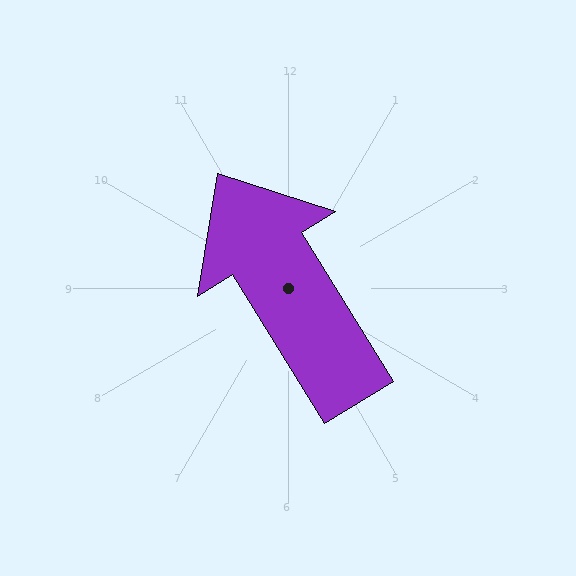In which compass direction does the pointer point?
Northwest.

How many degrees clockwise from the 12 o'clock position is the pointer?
Approximately 328 degrees.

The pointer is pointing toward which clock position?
Roughly 11 o'clock.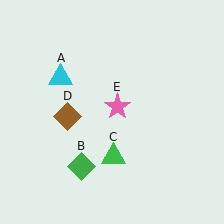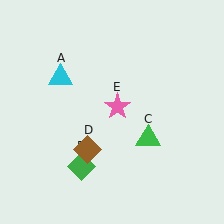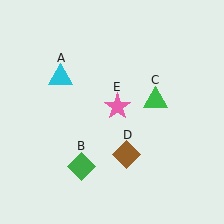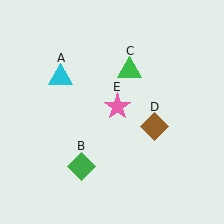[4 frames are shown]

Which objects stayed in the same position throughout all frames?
Cyan triangle (object A) and green diamond (object B) and pink star (object E) remained stationary.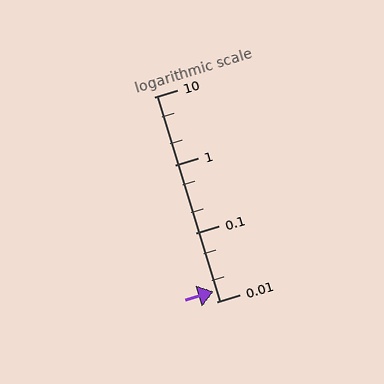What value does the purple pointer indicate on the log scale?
The pointer indicates approximately 0.014.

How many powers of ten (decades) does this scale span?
The scale spans 3 decades, from 0.01 to 10.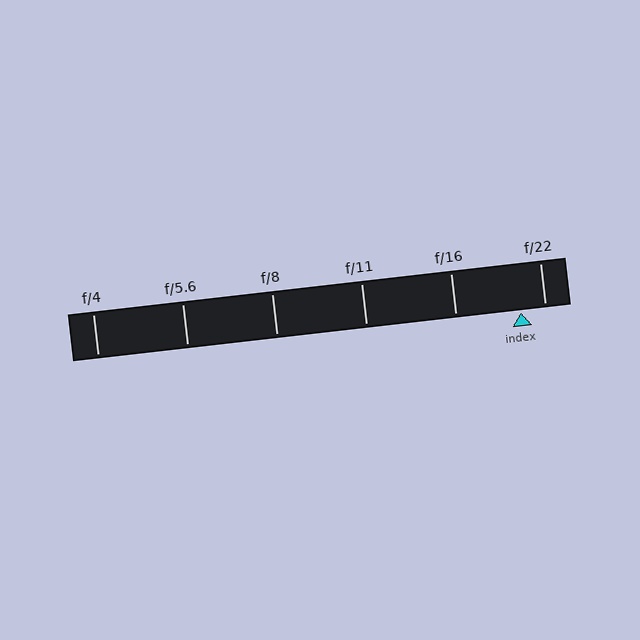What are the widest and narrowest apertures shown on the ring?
The widest aperture shown is f/4 and the narrowest is f/22.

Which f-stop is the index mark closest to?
The index mark is closest to f/22.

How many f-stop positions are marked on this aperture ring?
There are 6 f-stop positions marked.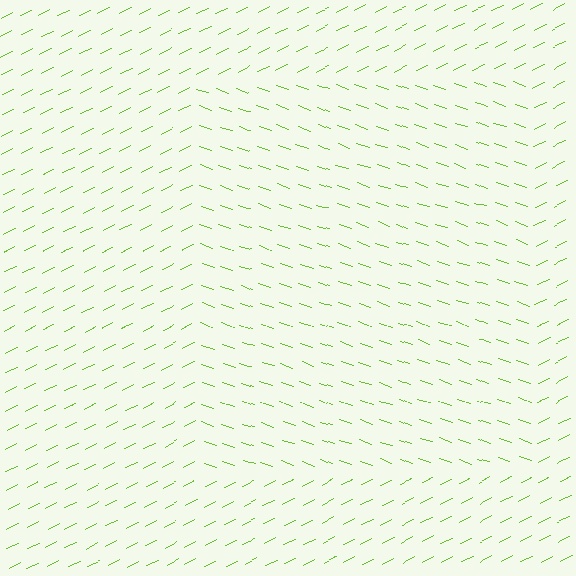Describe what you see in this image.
The image is filled with small lime line segments. A rectangle region in the image has lines oriented differently from the surrounding lines, creating a visible texture boundary.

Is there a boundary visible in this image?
Yes, there is a texture boundary formed by a change in line orientation.